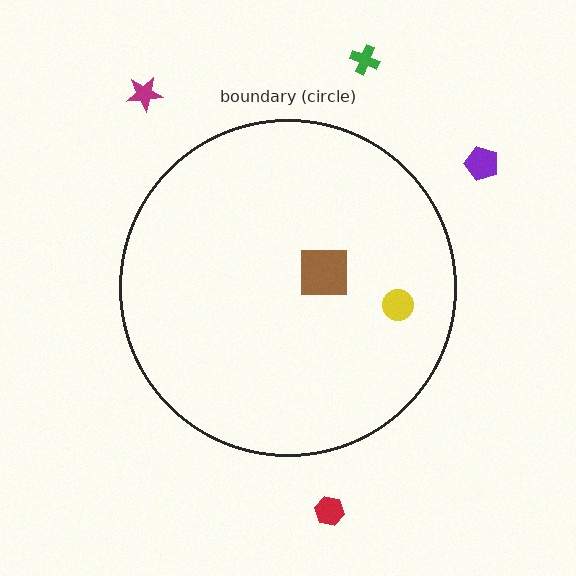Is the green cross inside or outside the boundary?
Outside.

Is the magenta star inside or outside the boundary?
Outside.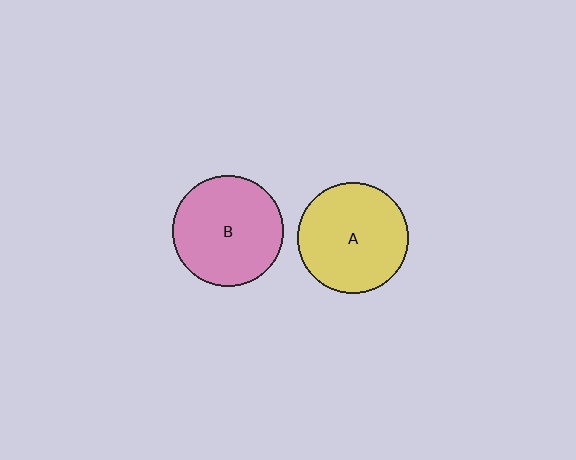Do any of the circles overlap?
No, none of the circles overlap.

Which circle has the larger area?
Circle B (pink).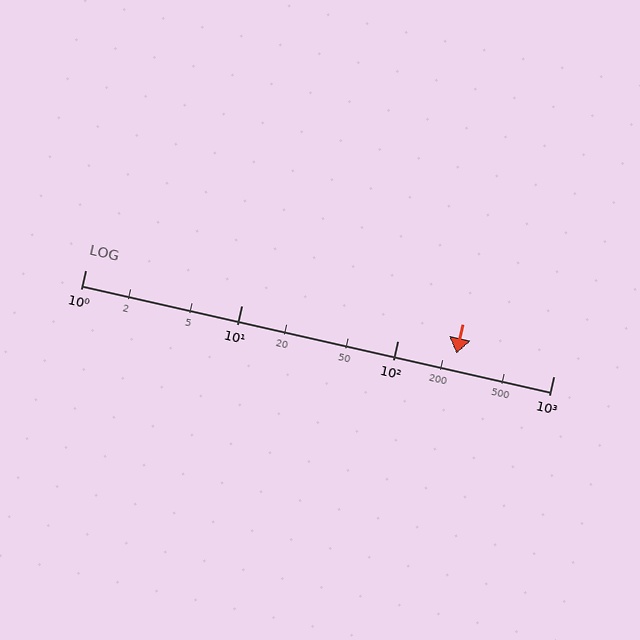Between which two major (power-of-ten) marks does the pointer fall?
The pointer is between 100 and 1000.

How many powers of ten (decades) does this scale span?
The scale spans 3 decades, from 1 to 1000.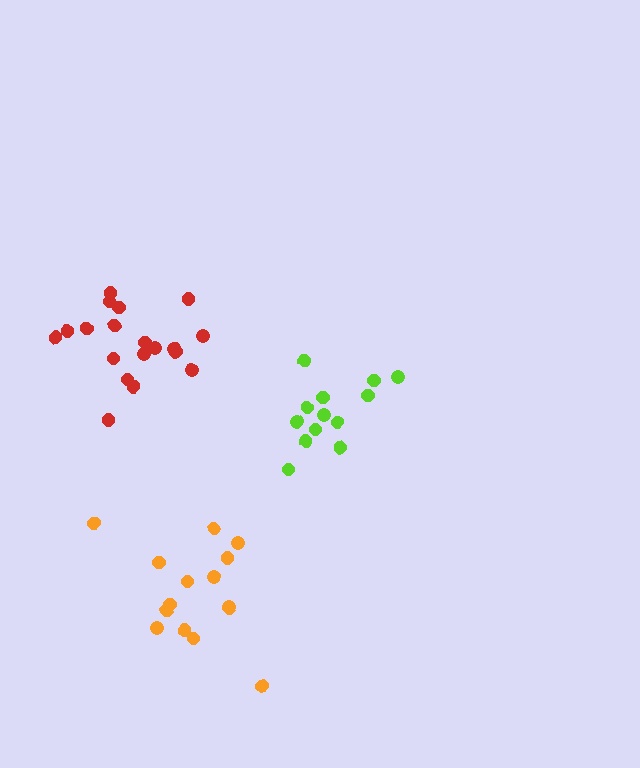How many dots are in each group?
Group 1: 15 dots, Group 2: 13 dots, Group 3: 19 dots (47 total).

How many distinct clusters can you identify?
There are 3 distinct clusters.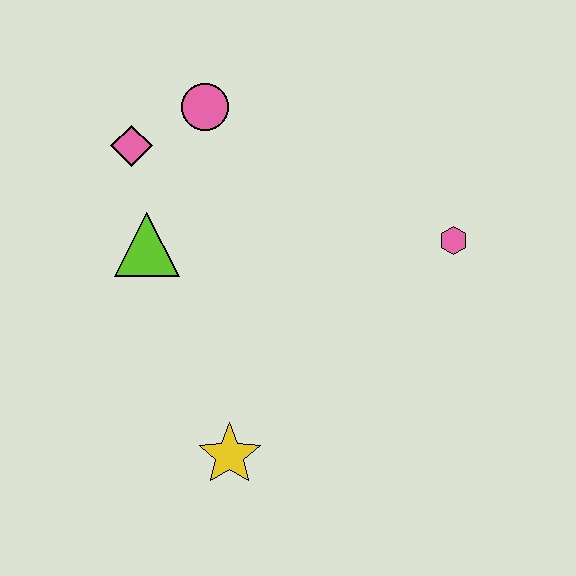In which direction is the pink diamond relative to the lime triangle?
The pink diamond is above the lime triangle.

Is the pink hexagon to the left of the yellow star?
No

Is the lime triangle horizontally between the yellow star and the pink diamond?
Yes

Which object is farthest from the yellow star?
The pink circle is farthest from the yellow star.